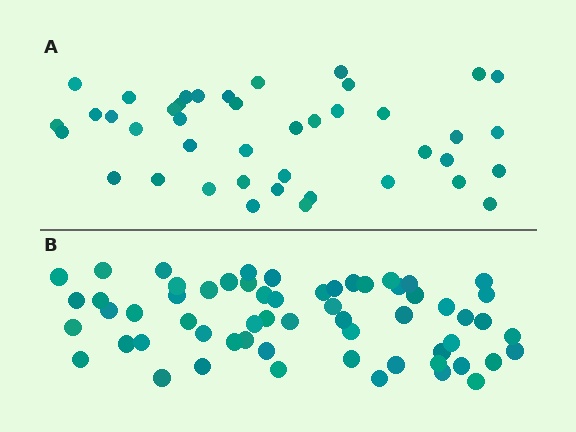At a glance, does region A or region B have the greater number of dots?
Region B (the bottom region) has more dots.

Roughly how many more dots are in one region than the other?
Region B has approximately 20 more dots than region A.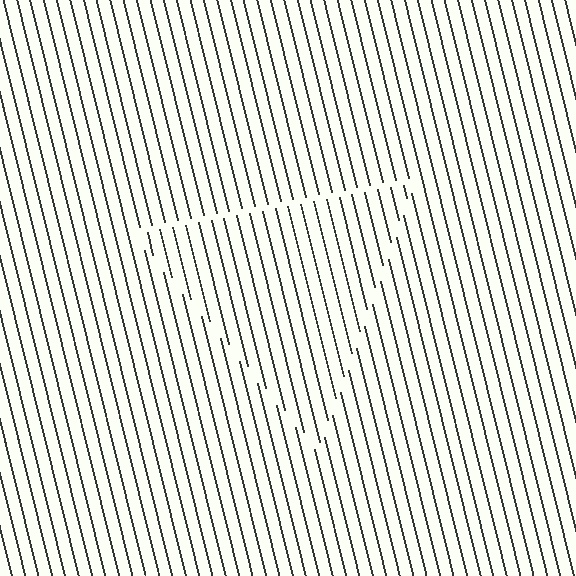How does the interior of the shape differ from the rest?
The interior of the shape contains the same grating, shifted by half a period — the contour is defined by the phase discontinuity where line-ends from the inner and outer gratings abut.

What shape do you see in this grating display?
An illusory triangle. The interior of the shape contains the same grating, shifted by half a period — the contour is defined by the phase discontinuity where line-ends from the inner and outer gratings abut.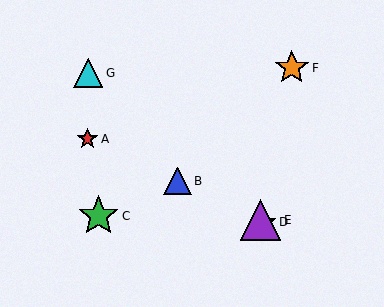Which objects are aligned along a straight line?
Objects A, B, D, E are aligned along a straight line.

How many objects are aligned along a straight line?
4 objects (A, B, D, E) are aligned along a straight line.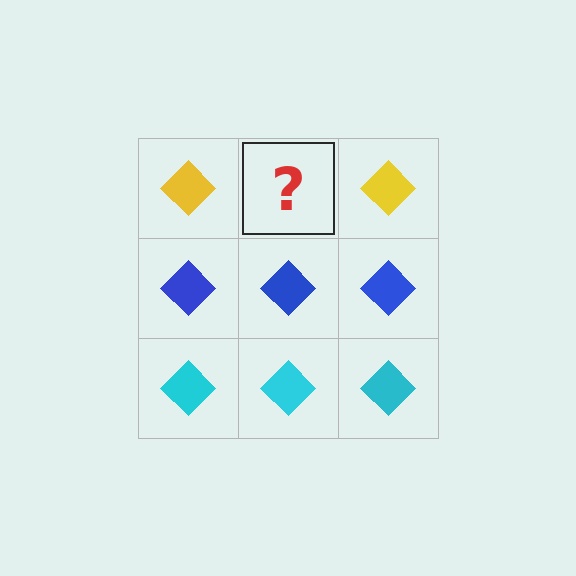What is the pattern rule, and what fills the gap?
The rule is that each row has a consistent color. The gap should be filled with a yellow diamond.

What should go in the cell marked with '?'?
The missing cell should contain a yellow diamond.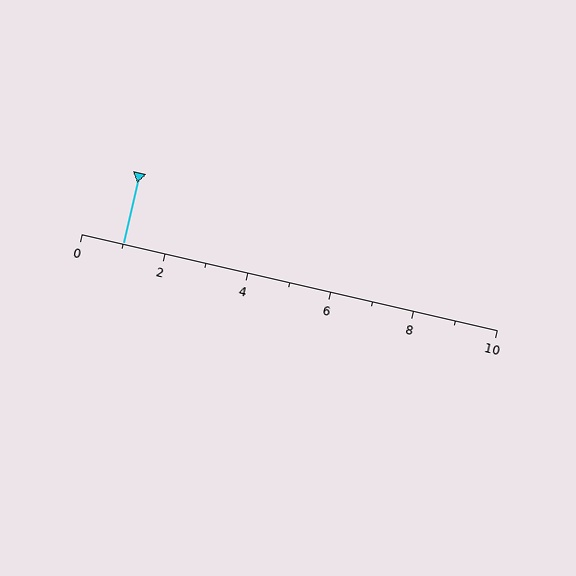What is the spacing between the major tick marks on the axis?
The major ticks are spaced 2 apart.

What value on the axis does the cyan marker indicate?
The marker indicates approximately 1.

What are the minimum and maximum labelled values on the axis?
The axis runs from 0 to 10.